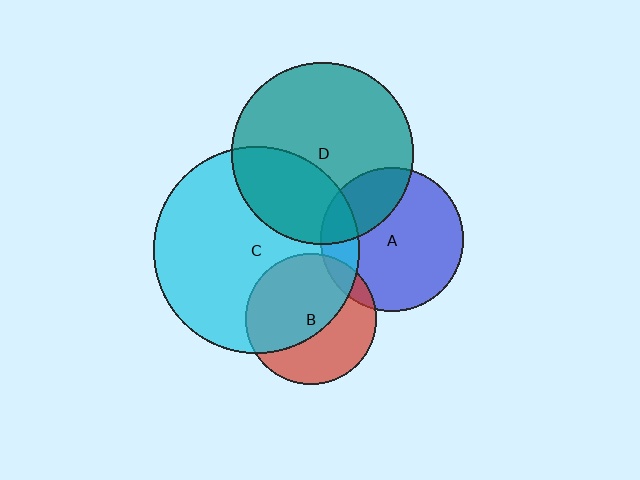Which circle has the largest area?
Circle C (cyan).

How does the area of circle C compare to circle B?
Approximately 2.5 times.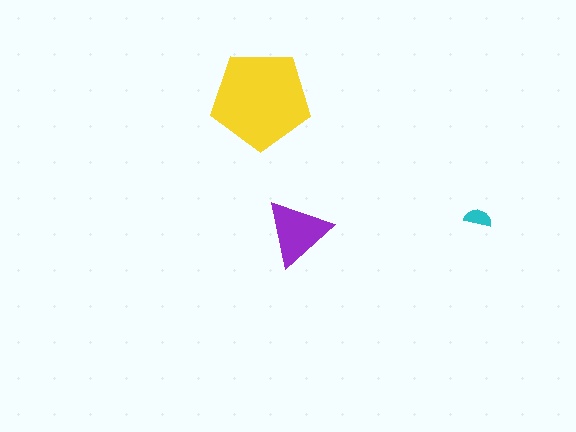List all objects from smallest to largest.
The cyan semicircle, the purple triangle, the yellow pentagon.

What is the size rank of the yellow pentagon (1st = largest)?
1st.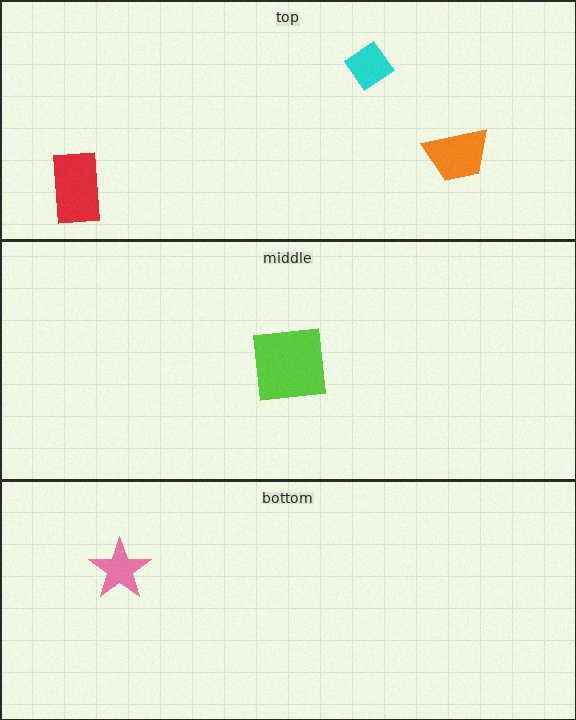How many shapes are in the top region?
3.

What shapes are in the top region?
The orange trapezoid, the red rectangle, the cyan diamond.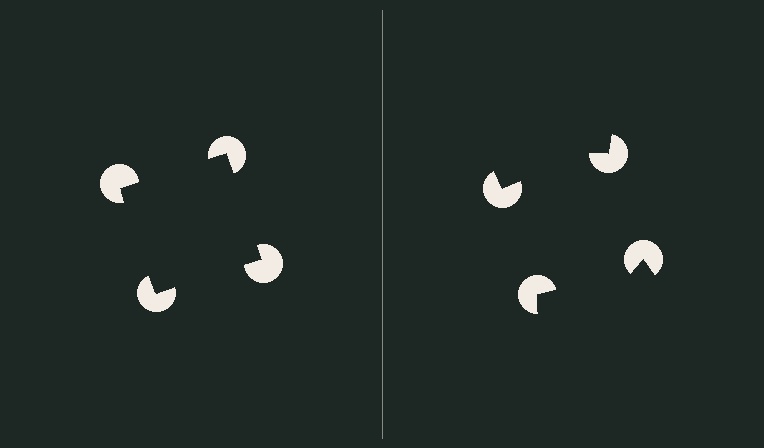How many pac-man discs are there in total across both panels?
8 — 4 on each side.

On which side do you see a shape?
An illusory square appears on the left side. On the right side the wedge cuts are rotated, so no coherent shape forms.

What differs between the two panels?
The pac-man discs are positioned identically on both sides; only the wedge orientations differ. On the left they align to a square; on the right they are misaligned.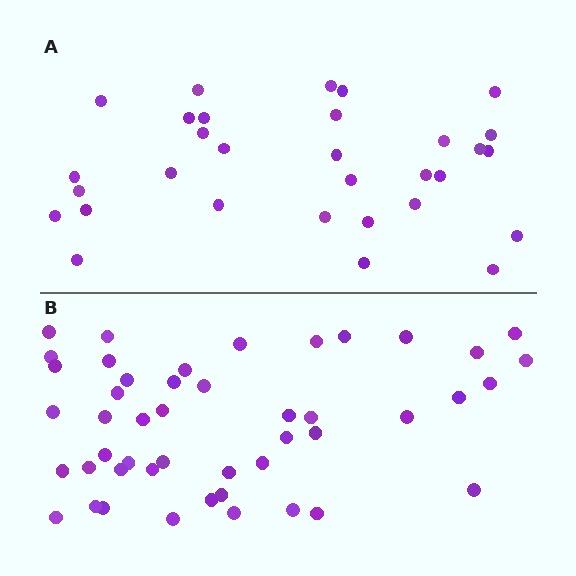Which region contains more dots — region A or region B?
Region B (the bottom region) has more dots.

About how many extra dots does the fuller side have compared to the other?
Region B has approximately 15 more dots than region A.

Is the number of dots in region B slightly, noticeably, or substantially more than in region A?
Region B has substantially more. The ratio is roughly 1.5 to 1.